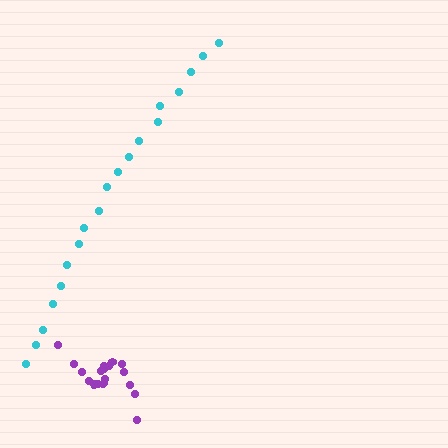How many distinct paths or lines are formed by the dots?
There are 2 distinct paths.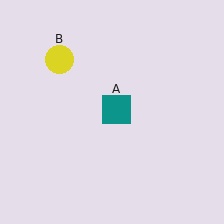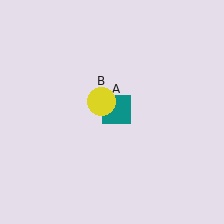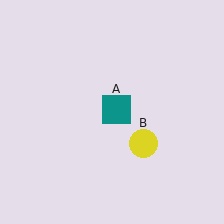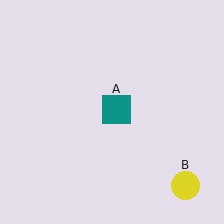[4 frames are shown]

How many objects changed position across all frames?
1 object changed position: yellow circle (object B).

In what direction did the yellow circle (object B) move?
The yellow circle (object B) moved down and to the right.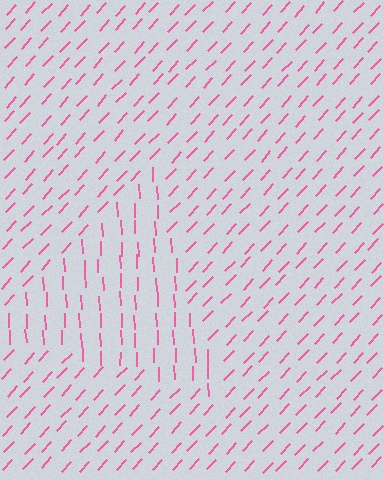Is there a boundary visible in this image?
Yes, there is a texture boundary formed by a change in line orientation.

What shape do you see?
I see a triangle.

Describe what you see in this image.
The image is filled with small pink line segments. A triangle region in the image has lines oriented differently from the surrounding lines, creating a visible texture boundary.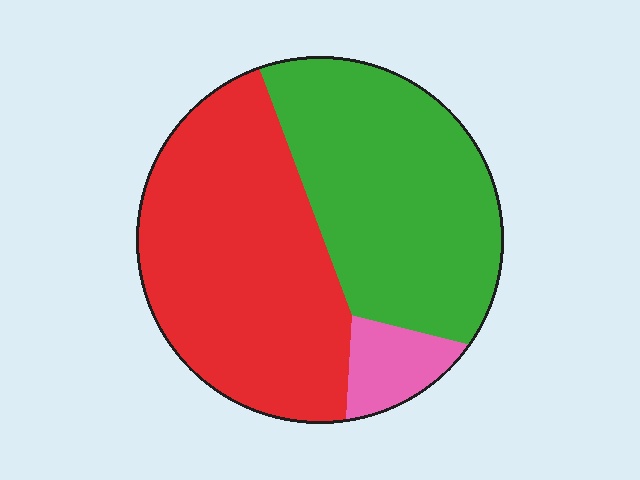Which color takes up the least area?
Pink, at roughly 5%.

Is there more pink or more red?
Red.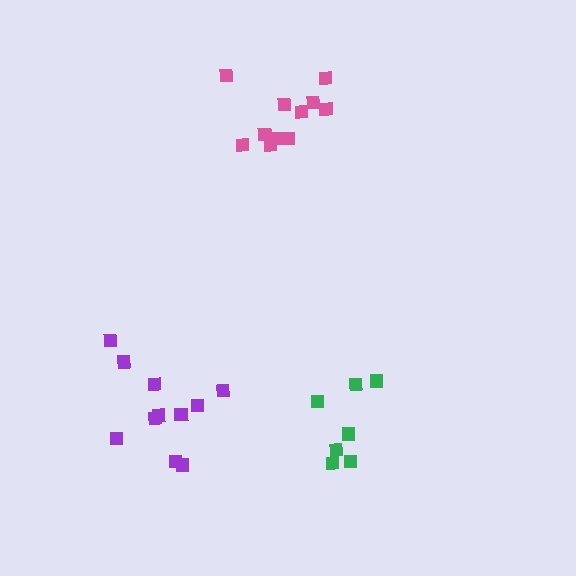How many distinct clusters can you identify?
There are 3 distinct clusters.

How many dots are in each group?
Group 1: 11 dots, Group 2: 7 dots, Group 3: 11 dots (29 total).